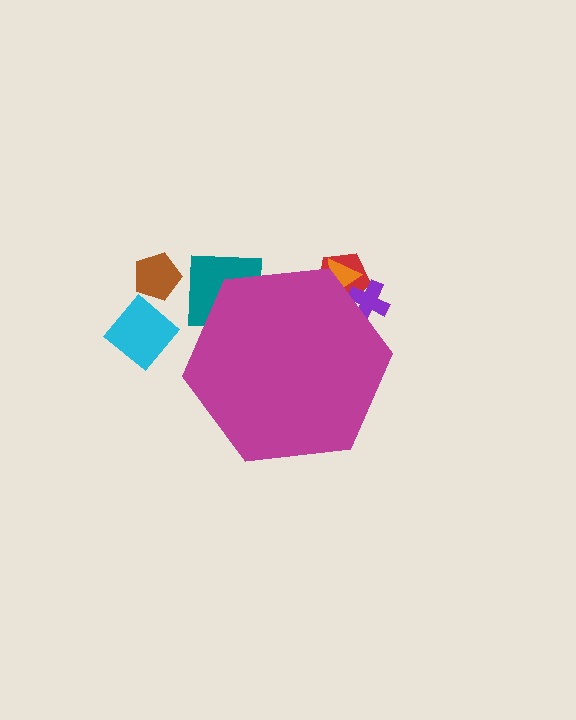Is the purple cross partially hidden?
Yes, the purple cross is partially hidden behind the magenta hexagon.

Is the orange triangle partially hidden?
Yes, the orange triangle is partially hidden behind the magenta hexagon.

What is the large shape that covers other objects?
A magenta hexagon.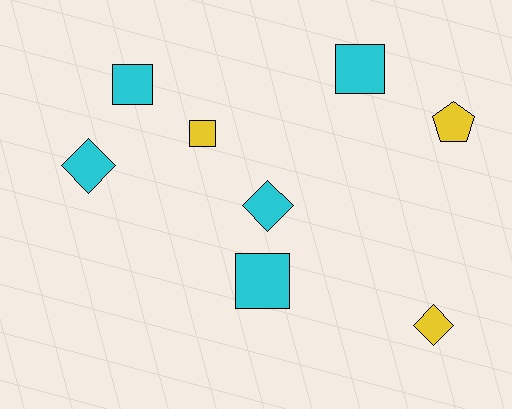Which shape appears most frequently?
Square, with 4 objects.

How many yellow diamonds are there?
There is 1 yellow diamond.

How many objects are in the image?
There are 8 objects.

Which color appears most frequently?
Cyan, with 5 objects.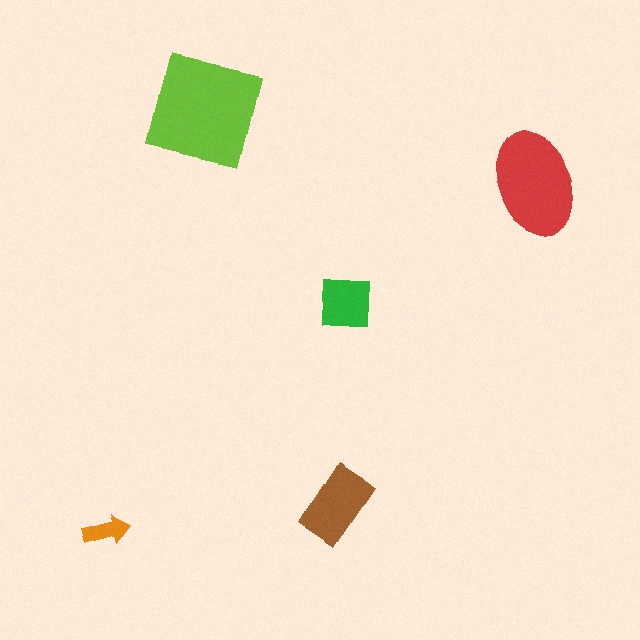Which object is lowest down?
The orange arrow is bottommost.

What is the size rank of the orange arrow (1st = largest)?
5th.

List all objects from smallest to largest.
The orange arrow, the green square, the brown rectangle, the red ellipse, the lime square.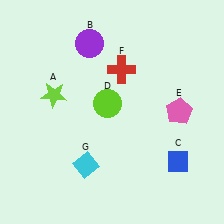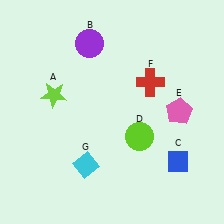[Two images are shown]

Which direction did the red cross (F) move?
The red cross (F) moved right.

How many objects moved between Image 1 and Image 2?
2 objects moved between the two images.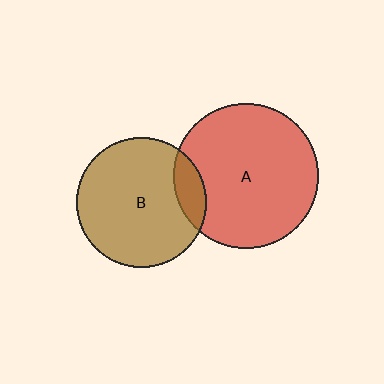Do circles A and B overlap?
Yes.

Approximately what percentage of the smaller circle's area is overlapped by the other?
Approximately 15%.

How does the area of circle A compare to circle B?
Approximately 1.2 times.